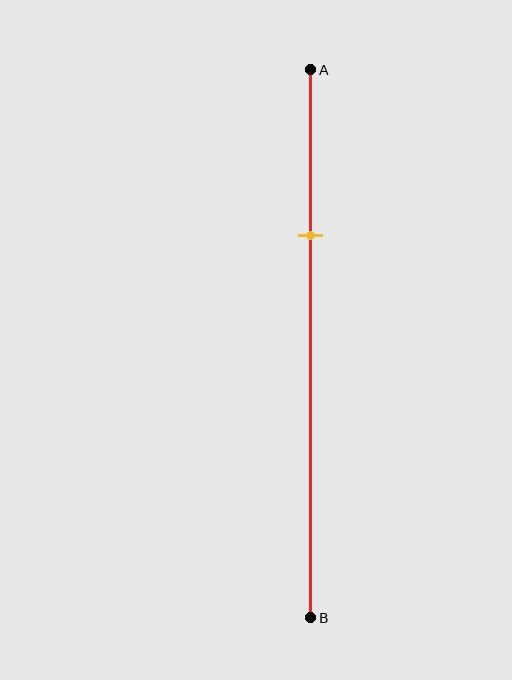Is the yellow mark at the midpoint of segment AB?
No, the mark is at about 30% from A, not at the 50% midpoint.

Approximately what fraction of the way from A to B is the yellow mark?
The yellow mark is approximately 30% of the way from A to B.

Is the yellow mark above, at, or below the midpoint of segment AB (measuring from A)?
The yellow mark is above the midpoint of segment AB.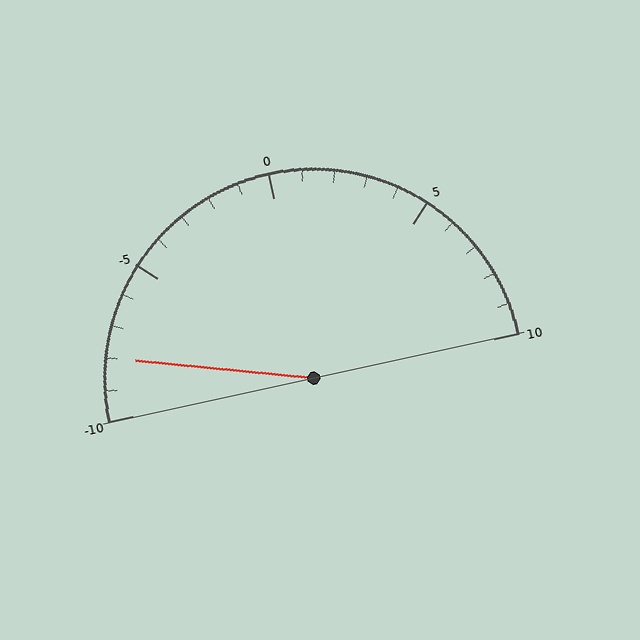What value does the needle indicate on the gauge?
The needle indicates approximately -8.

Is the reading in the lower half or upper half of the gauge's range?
The reading is in the lower half of the range (-10 to 10).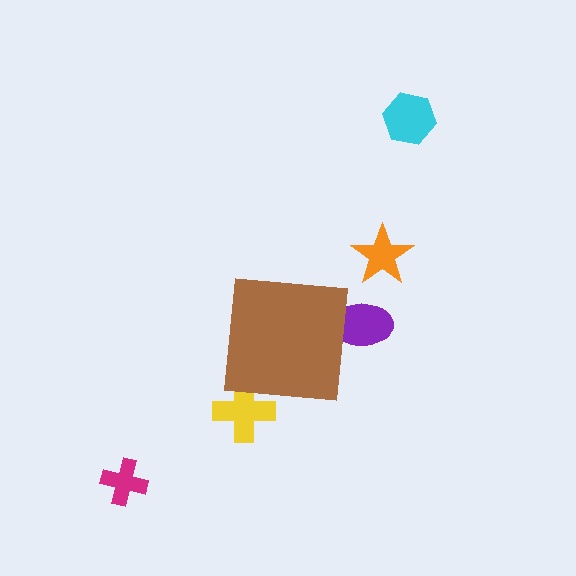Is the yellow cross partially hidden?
Yes, the yellow cross is partially hidden behind the brown square.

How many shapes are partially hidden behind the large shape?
2 shapes are partially hidden.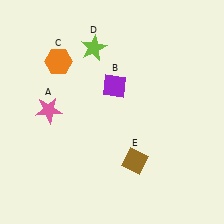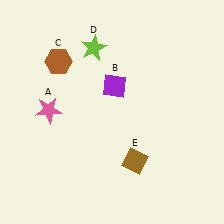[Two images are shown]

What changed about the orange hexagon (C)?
In Image 1, C is orange. In Image 2, it changed to brown.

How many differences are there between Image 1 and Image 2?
There is 1 difference between the two images.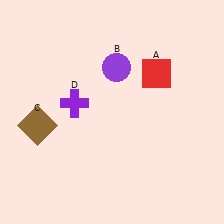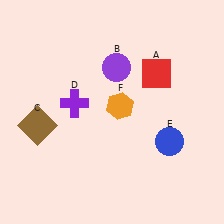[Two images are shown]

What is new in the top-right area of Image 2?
An orange hexagon (F) was added in the top-right area of Image 2.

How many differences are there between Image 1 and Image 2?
There are 2 differences between the two images.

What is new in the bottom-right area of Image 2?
A blue circle (E) was added in the bottom-right area of Image 2.